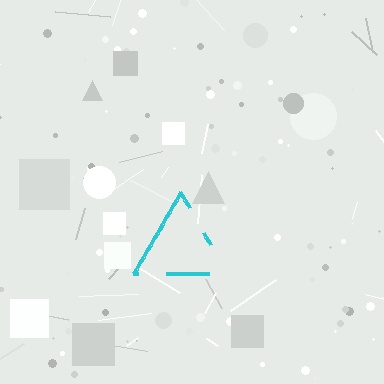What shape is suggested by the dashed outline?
The dashed outline suggests a triangle.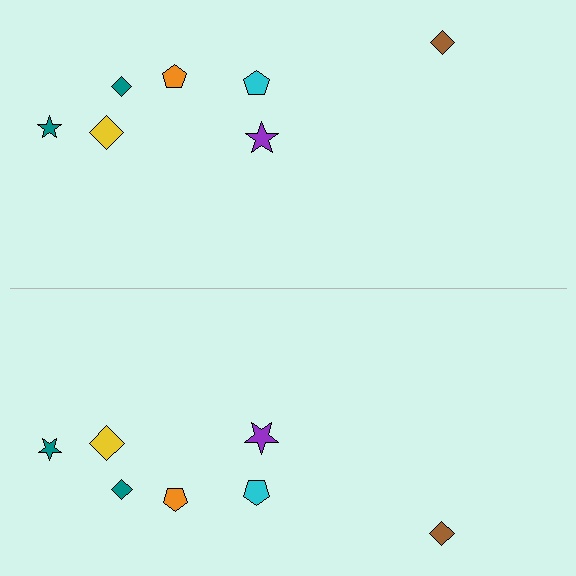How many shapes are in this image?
There are 14 shapes in this image.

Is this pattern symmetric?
Yes, this pattern has bilateral (reflection) symmetry.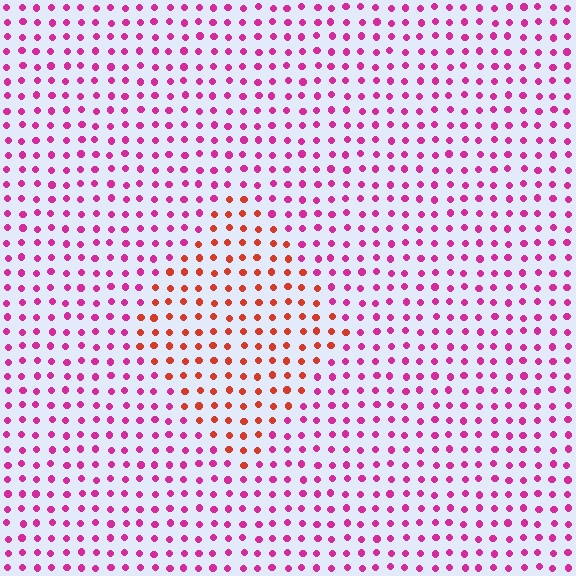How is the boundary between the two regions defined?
The boundary is defined purely by a slight shift in hue (about 46 degrees). Spacing, size, and orientation are identical on both sides.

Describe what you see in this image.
The image is filled with small magenta elements in a uniform arrangement. A diamond-shaped region is visible where the elements are tinted to a slightly different hue, forming a subtle color boundary.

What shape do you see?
I see a diamond.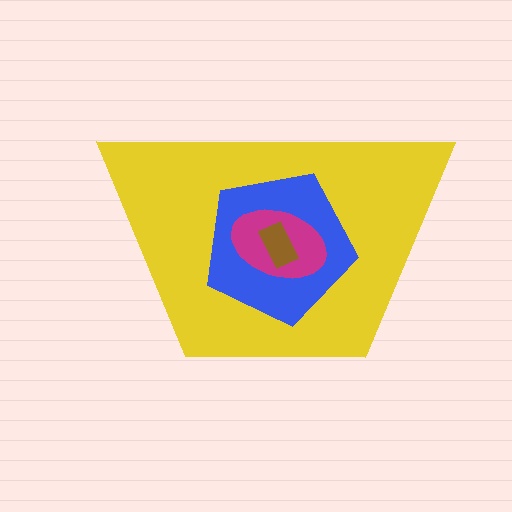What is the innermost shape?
The brown rectangle.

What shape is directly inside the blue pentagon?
The magenta ellipse.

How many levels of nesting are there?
4.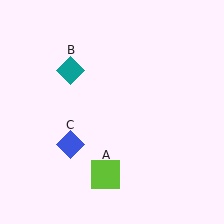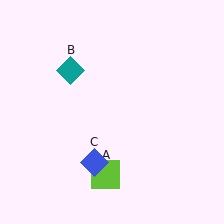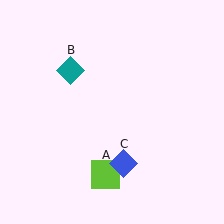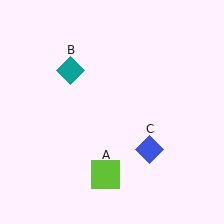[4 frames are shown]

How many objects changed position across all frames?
1 object changed position: blue diamond (object C).